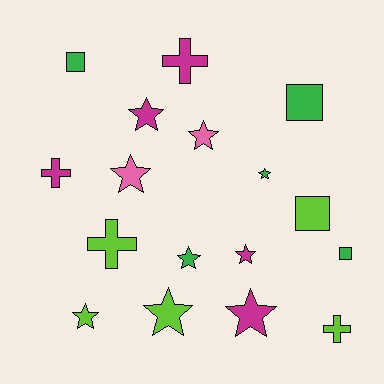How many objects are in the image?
There are 17 objects.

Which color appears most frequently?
Lime, with 5 objects.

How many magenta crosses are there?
There are 2 magenta crosses.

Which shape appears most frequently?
Star, with 9 objects.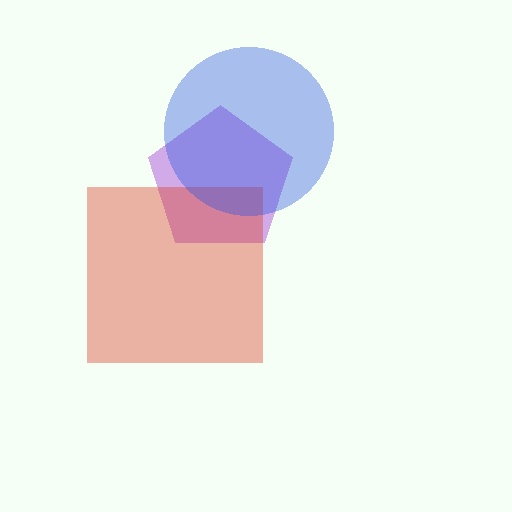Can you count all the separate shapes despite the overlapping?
Yes, there are 3 separate shapes.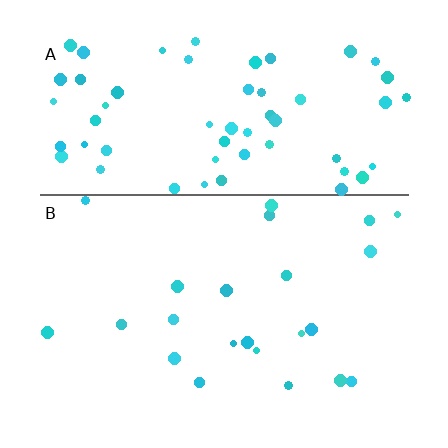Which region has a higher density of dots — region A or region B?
A (the top).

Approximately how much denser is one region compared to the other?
Approximately 2.7× — region A over region B.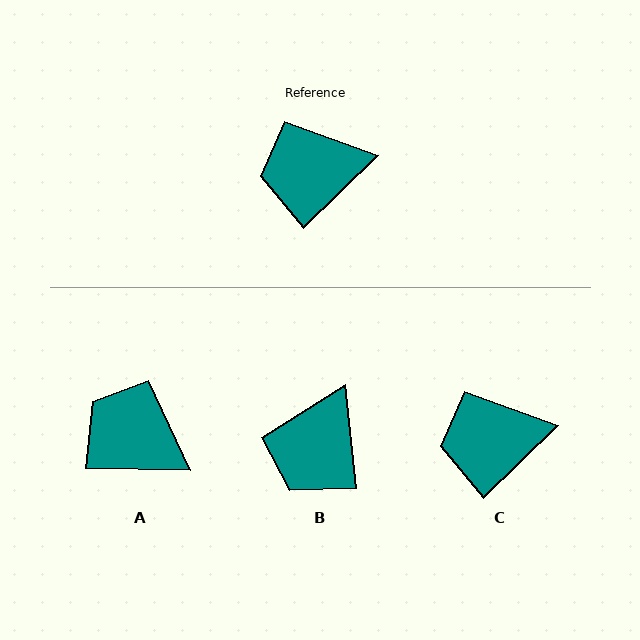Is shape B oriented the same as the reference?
No, it is off by about 52 degrees.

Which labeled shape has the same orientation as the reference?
C.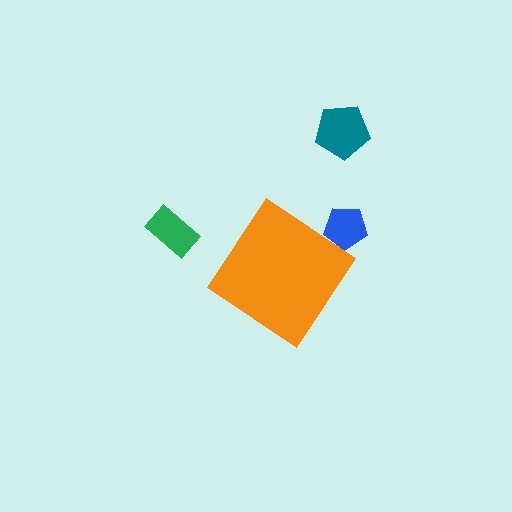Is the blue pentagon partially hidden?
Yes, the blue pentagon is partially hidden behind the orange diamond.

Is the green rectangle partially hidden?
No, the green rectangle is fully visible.